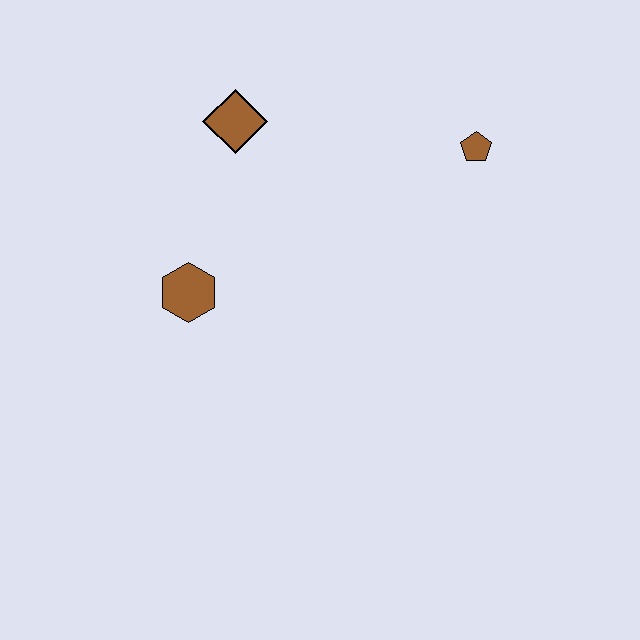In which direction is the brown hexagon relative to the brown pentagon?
The brown hexagon is to the left of the brown pentagon.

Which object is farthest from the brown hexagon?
The brown pentagon is farthest from the brown hexagon.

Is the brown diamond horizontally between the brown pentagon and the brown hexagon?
Yes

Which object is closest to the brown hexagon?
The brown diamond is closest to the brown hexagon.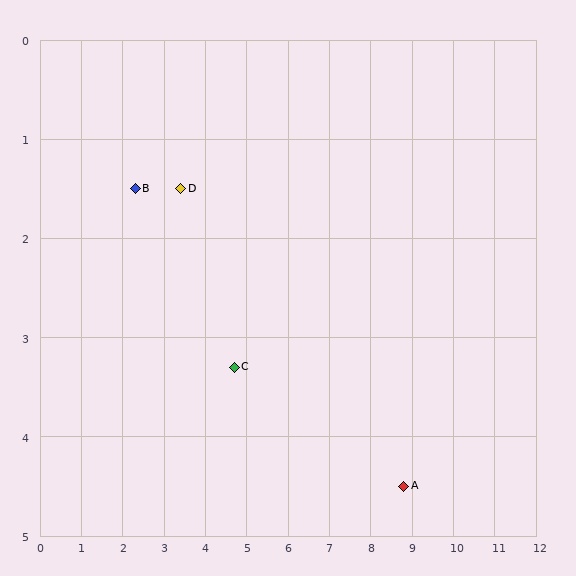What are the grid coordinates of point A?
Point A is at approximately (8.8, 4.5).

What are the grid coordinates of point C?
Point C is at approximately (4.7, 3.3).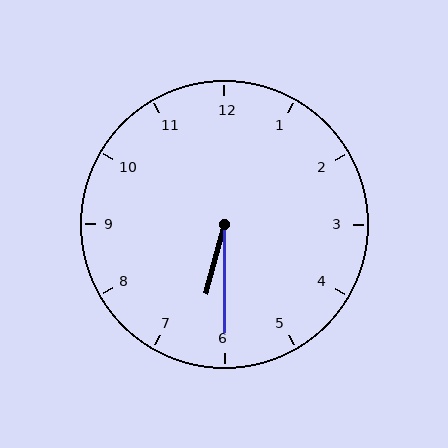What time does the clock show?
6:30.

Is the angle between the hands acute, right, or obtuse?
It is acute.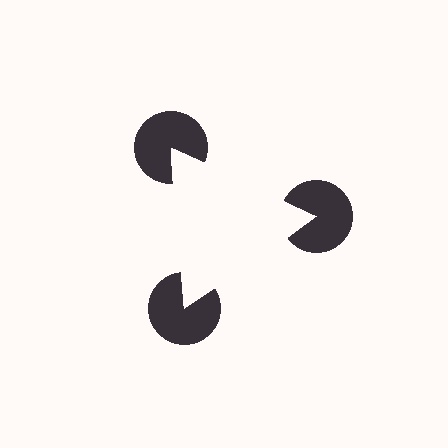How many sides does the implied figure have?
3 sides.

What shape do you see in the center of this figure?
An illusory triangle — its edges are inferred from the aligned wedge cuts in the pac-man discs, not physically drawn.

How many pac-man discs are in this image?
There are 3 — one at each vertex of the illusory triangle.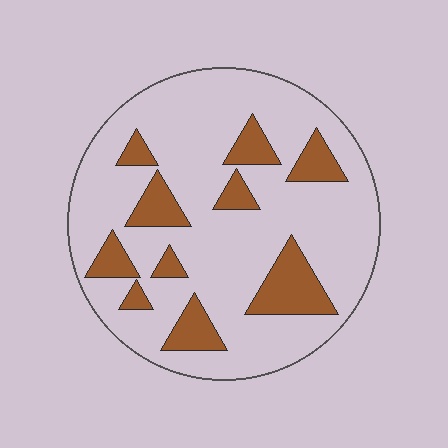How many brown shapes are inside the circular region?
10.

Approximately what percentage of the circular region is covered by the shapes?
Approximately 20%.